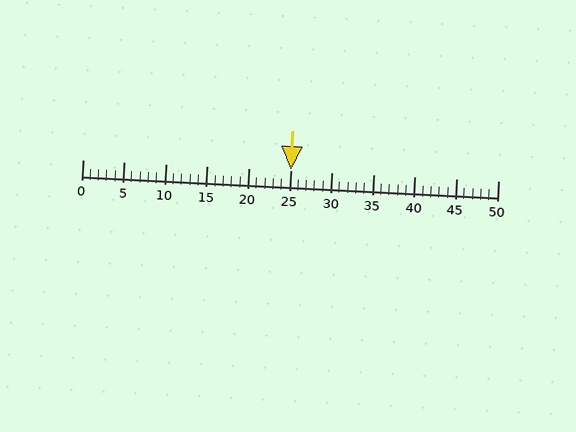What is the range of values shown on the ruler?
The ruler shows values from 0 to 50.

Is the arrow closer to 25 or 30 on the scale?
The arrow is closer to 25.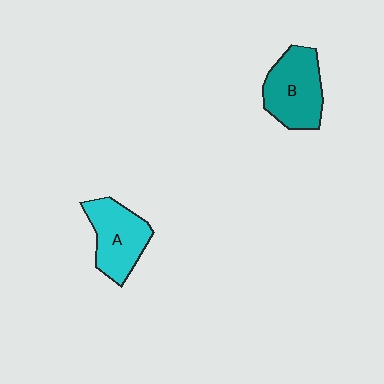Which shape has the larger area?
Shape B (teal).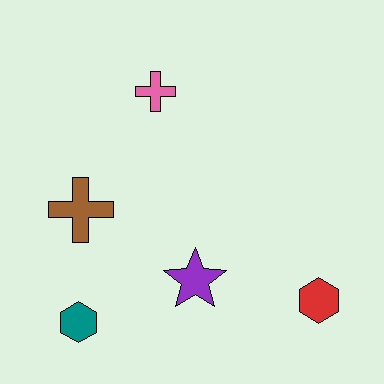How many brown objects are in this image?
There is 1 brown object.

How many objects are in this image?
There are 5 objects.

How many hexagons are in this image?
There are 2 hexagons.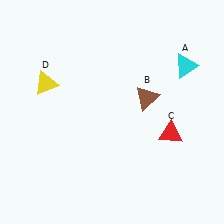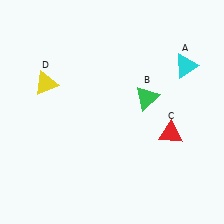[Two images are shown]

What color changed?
The triangle (B) changed from brown in Image 1 to green in Image 2.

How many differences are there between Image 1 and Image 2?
There is 1 difference between the two images.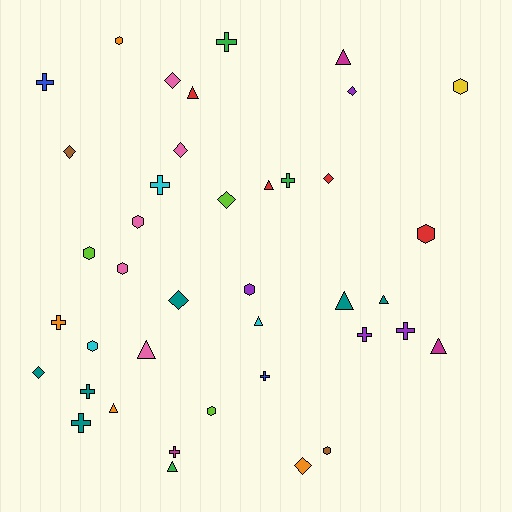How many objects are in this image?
There are 40 objects.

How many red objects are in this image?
There are 4 red objects.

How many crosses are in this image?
There are 11 crosses.